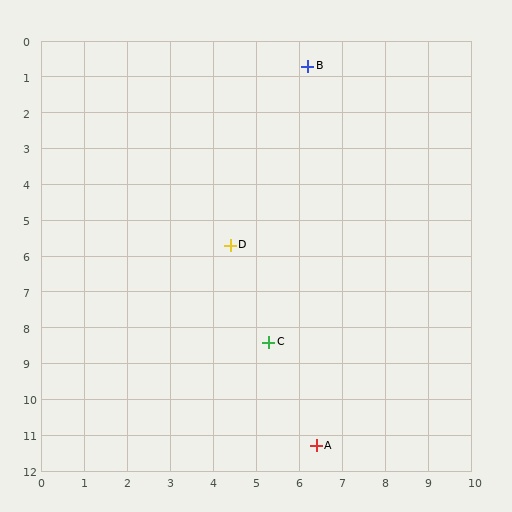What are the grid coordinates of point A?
Point A is at approximately (6.4, 11.3).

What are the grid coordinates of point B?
Point B is at approximately (6.2, 0.7).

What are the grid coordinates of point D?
Point D is at approximately (4.4, 5.7).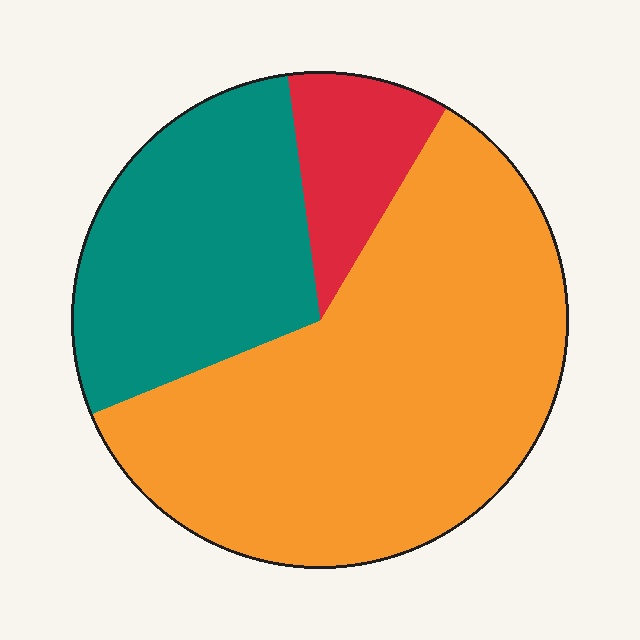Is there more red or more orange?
Orange.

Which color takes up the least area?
Red, at roughly 10%.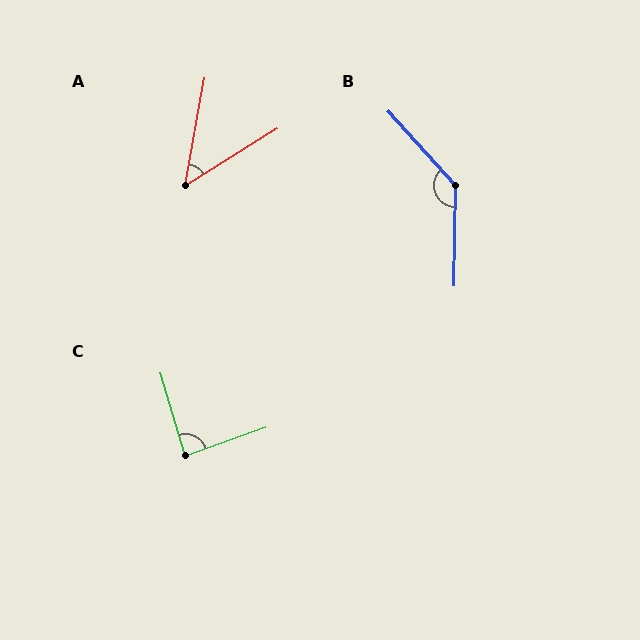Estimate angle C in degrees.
Approximately 87 degrees.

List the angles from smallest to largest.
A (48°), C (87°), B (137°).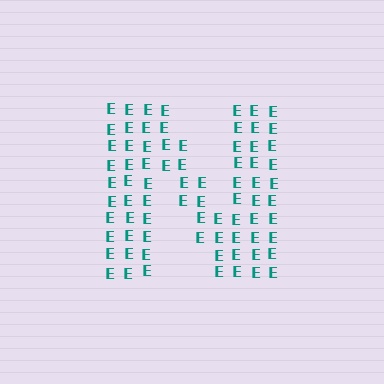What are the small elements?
The small elements are letter E's.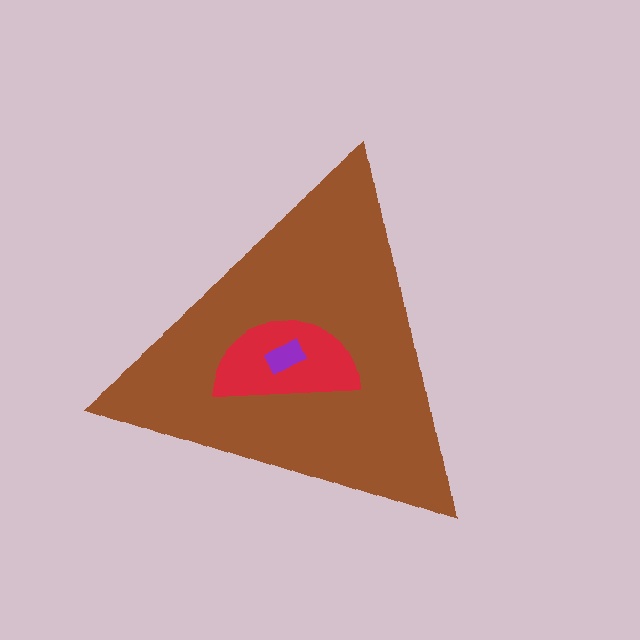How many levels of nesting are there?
3.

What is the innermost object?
The purple rectangle.